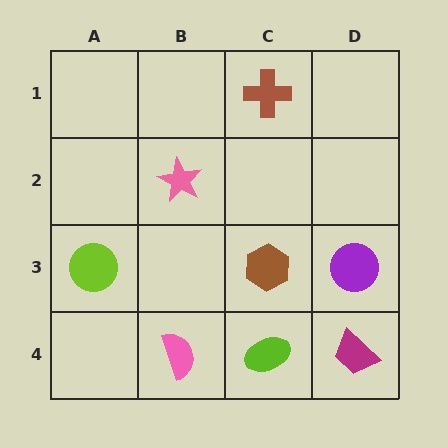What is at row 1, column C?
A brown cross.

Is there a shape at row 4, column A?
No, that cell is empty.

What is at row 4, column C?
A lime ellipse.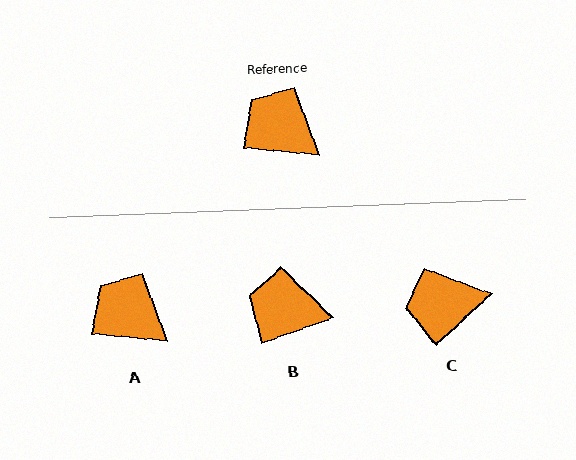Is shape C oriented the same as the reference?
No, it is off by about 49 degrees.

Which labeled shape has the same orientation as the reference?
A.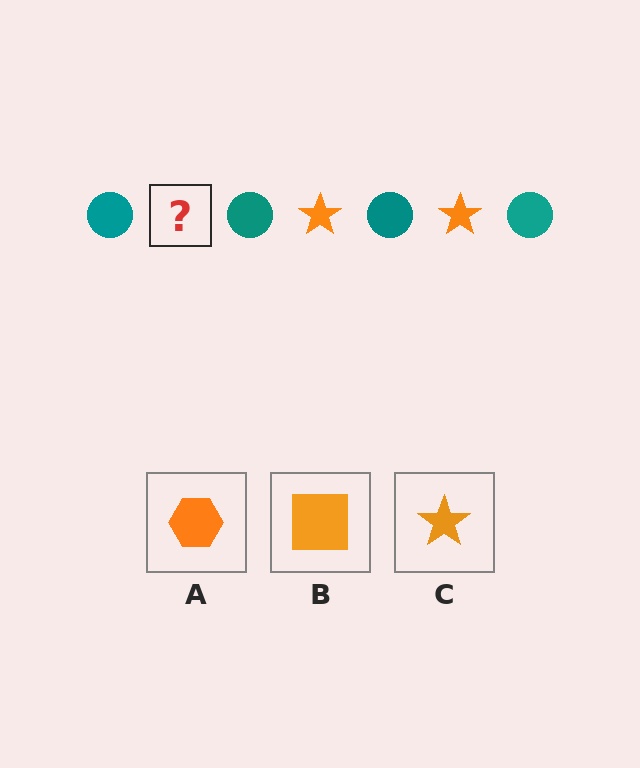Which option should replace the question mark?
Option C.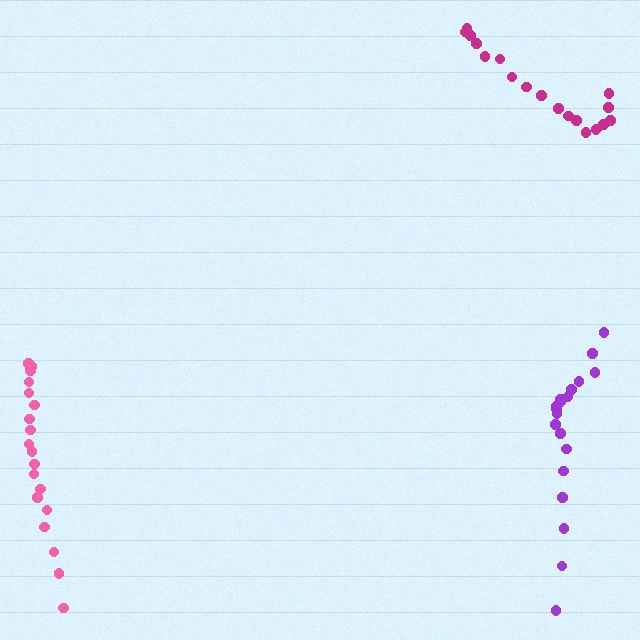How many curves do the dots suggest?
There are 3 distinct paths.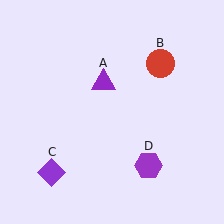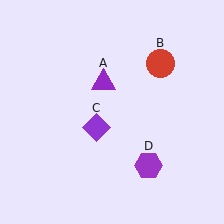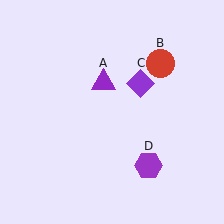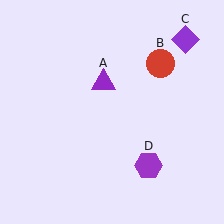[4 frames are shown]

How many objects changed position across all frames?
1 object changed position: purple diamond (object C).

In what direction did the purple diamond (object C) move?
The purple diamond (object C) moved up and to the right.